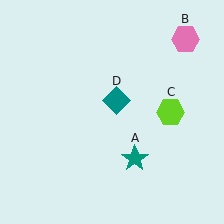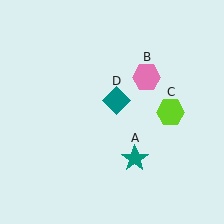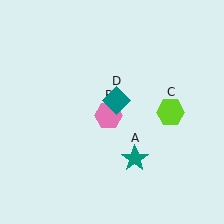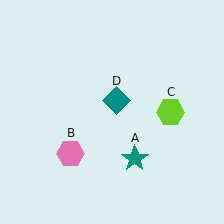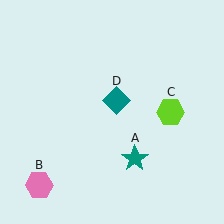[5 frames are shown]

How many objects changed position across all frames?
1 object changed position: pink hexagon (object B).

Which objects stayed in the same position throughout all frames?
Teal star (object A) and lime hexagon (object C) and teal diamond (object D) remained stationary.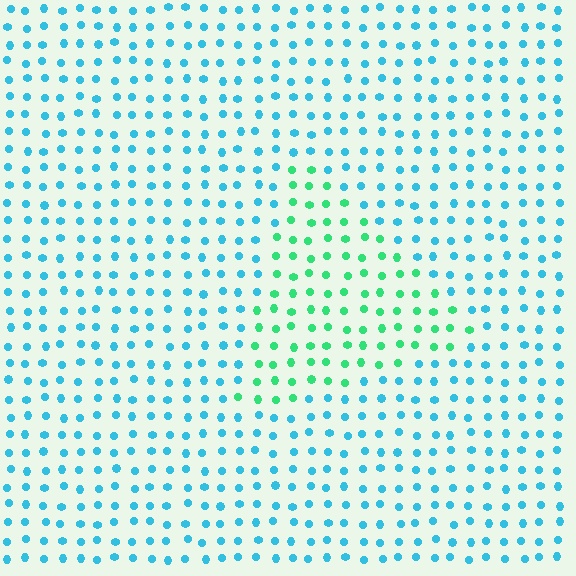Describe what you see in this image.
The image is filled with small cyan elements in a uniform arrangement. A triangle-shaped region is visible where the elements are tinted to a slightly different hue, forming a subtle color boundary.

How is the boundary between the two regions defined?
The boundary is defined purely by a slight shift in hue (about 47 degrees). Spacing, size, and orientation are identical on both sides.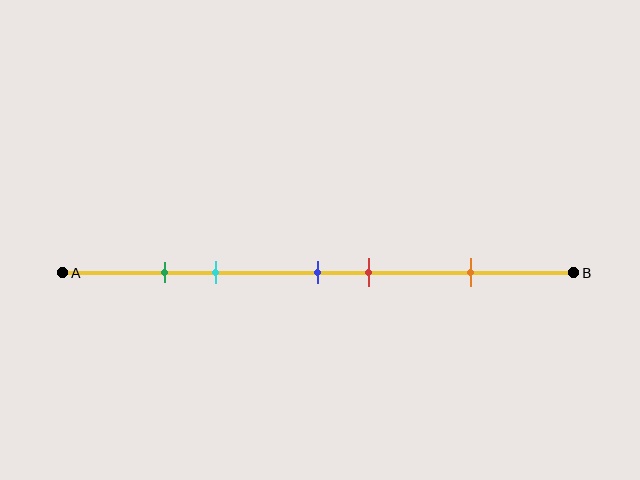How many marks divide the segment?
There are 5 marks dividing the segment.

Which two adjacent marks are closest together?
The green and cyan marks are the closest adjacent pair.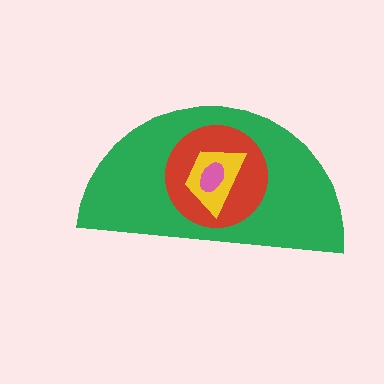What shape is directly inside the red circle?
The yellow trapezoid.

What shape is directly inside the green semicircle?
The red circle.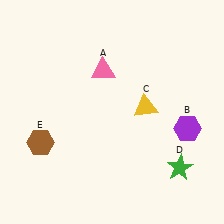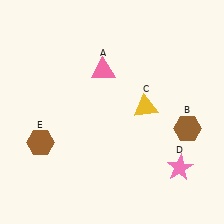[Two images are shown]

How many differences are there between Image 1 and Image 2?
There are 2 differences between the two images.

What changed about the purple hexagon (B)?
In Image 1, B is purple. In Image 2, it changed to brown.